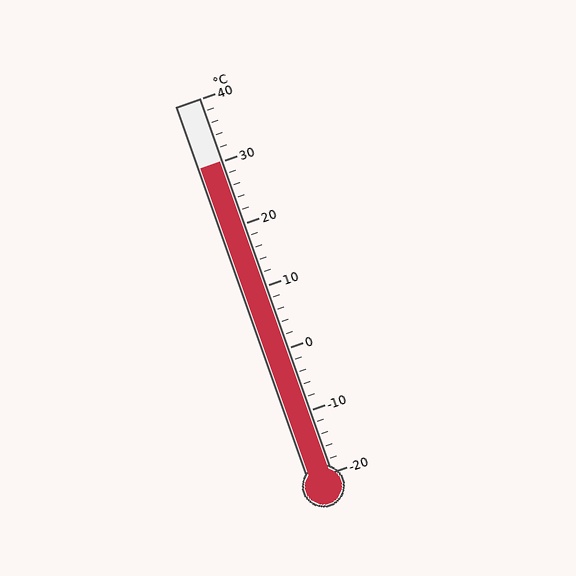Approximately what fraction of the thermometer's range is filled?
The thermometer is filled to approximately 85% of its range.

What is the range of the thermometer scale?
The thermometer scale ranges from -20°C to 40°C.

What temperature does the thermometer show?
The thermometer shows approximately 30°C.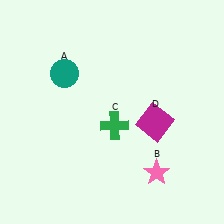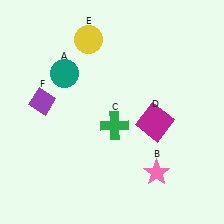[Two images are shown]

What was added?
A yellow circle (E), a purple diamond (F) were added in Image 2.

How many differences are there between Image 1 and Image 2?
There are 2 differences between the two images.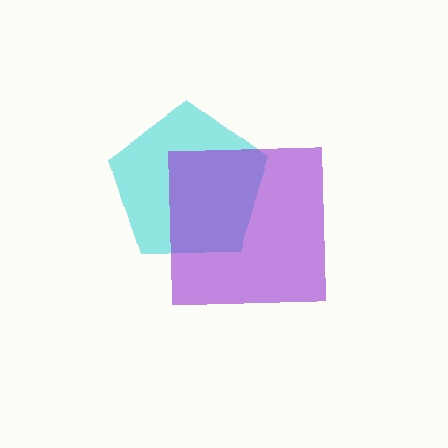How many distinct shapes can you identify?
There are 2 distinct shapes: a cyan pentagon, a purple square.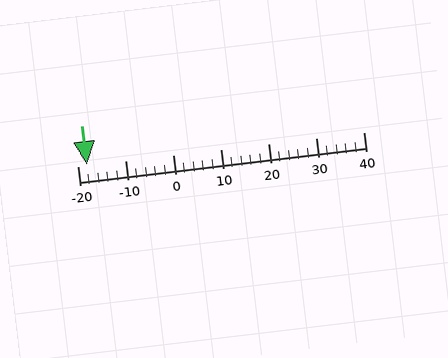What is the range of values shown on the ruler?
The ruler shows values from -20 to 40.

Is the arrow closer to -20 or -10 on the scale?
The arrow is closer to -20.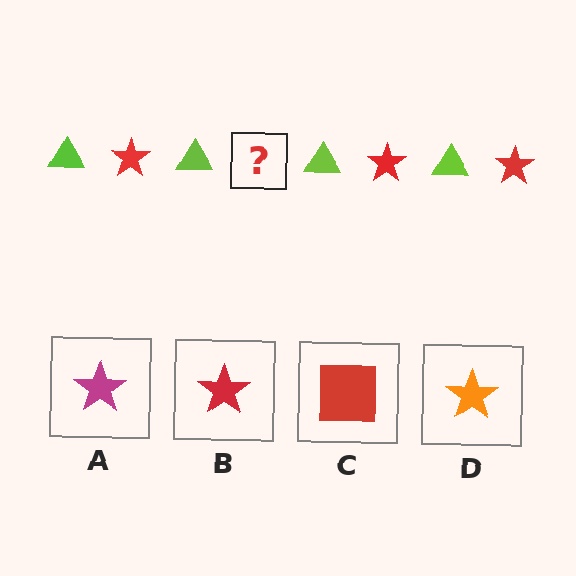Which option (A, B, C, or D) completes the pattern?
B.